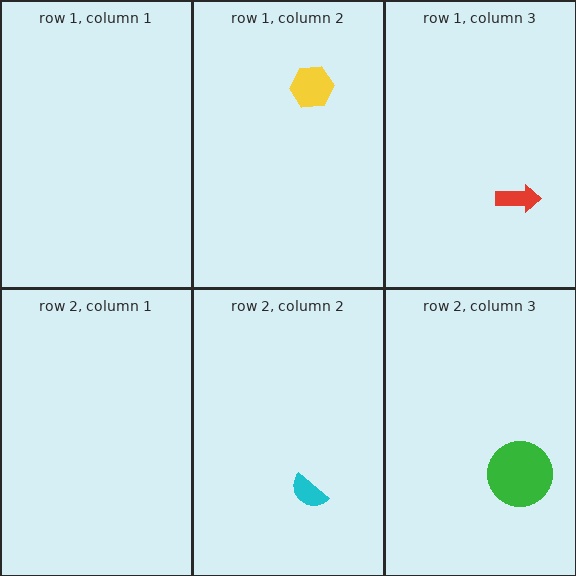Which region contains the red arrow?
The row 1, column 3 region.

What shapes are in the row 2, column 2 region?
The cyan semicircle.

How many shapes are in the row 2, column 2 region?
1.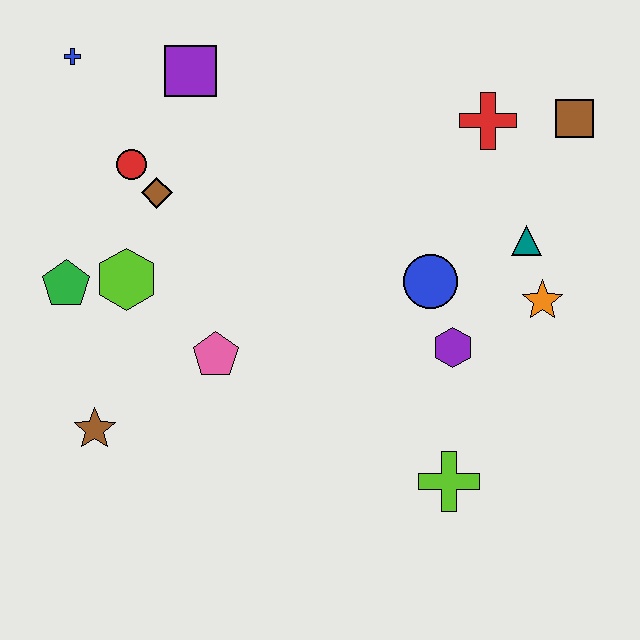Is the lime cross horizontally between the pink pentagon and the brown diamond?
No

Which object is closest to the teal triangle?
The orange star is closest to the teal triangle.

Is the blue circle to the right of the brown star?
Yes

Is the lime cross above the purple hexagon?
No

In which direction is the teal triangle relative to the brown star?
The teal triangle is to the right of the brown star.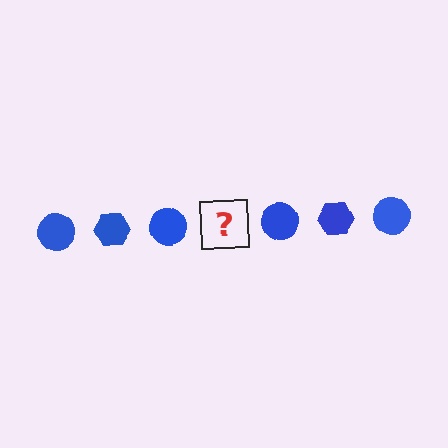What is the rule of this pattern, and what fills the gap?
The rule is that the pattern cycles through circle, hexagon shapes in blue. The gap should be filled with a blue hexagon.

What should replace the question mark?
The question mark should be replaced with a blue hexagon.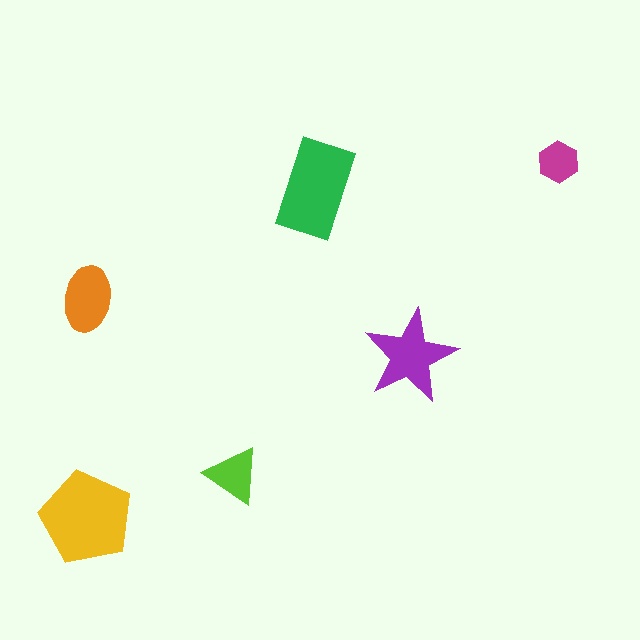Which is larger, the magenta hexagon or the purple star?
The purple star.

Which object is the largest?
The yellow pentagon.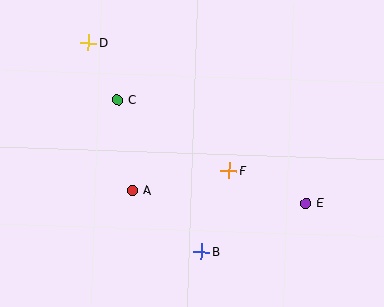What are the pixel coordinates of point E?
Point E is at (306, 203).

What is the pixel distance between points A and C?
The distance between A and C is 92 pixels.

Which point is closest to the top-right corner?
Point E is closest to the top-right corner.